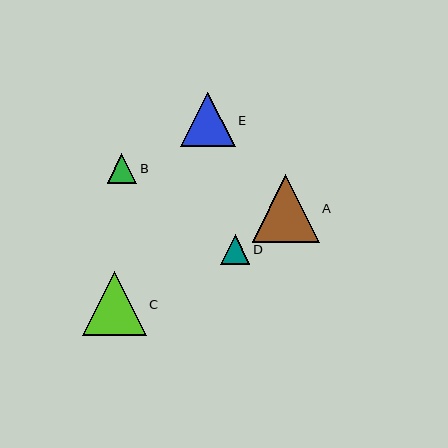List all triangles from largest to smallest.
From largest to smallest: A, C, E, D, B.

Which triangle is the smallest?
Triangle B is the smallest with a size of approximately 29 pixels.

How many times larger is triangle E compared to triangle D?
Triangle E is approximately 1.8 times the size of triangle D.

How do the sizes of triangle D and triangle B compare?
Triangle D and triangle B are approximately the same size.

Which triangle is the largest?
Triangle A is the largest with a size of approximately 67 pixels.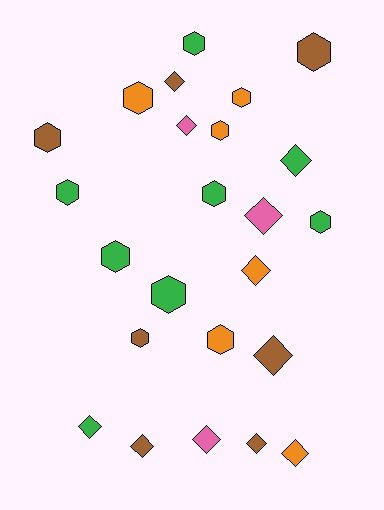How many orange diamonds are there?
There are 2 orange diamonds.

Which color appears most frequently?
Green, with 8 objects.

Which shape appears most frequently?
Hexagon, with 13 objects.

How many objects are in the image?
There are 24 objects.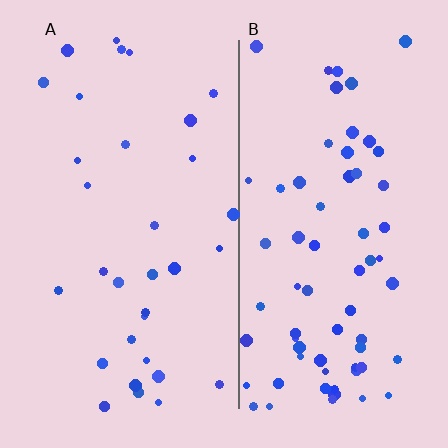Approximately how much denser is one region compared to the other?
Approximately 2.1× — region B over region A.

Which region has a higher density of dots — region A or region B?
B (the right).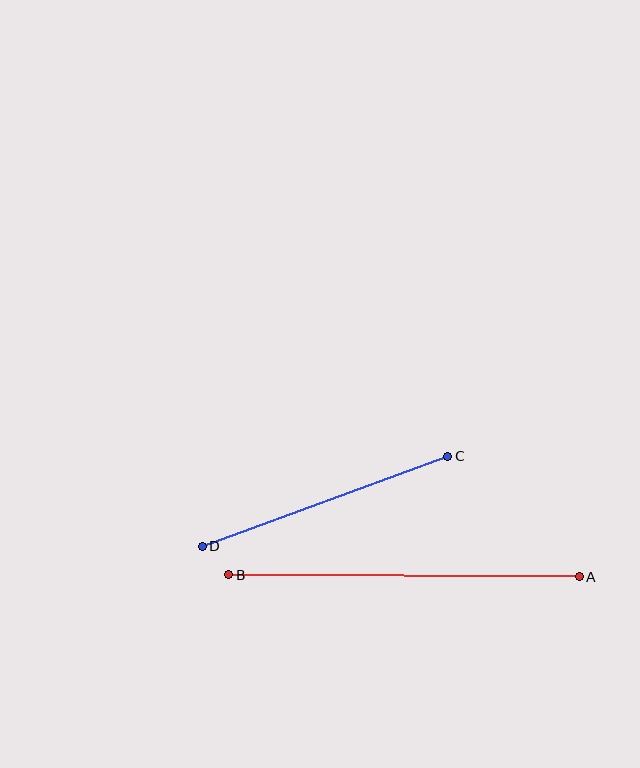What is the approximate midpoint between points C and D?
The midpoint is at approximately (325, 501) pixels.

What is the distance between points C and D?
The distance is approximately 262 pixels.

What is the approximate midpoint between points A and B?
The midpoint is at approximately (404, 576) pixels.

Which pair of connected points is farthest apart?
Points A and B are farthest apart.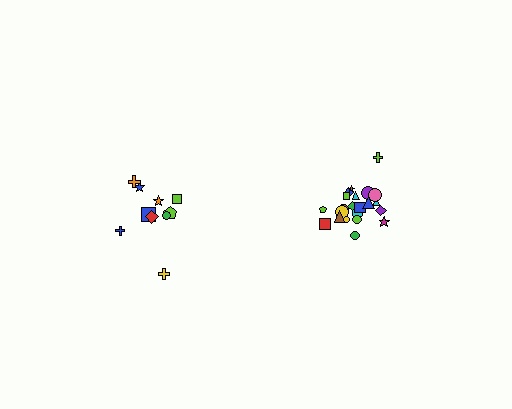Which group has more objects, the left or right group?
The right group.